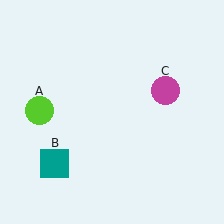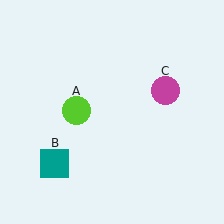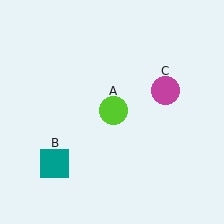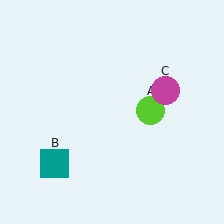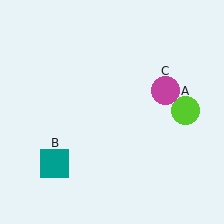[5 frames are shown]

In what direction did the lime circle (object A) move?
The lime circle (object A) moved right.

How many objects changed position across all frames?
1 object changed position: lime circle (object A).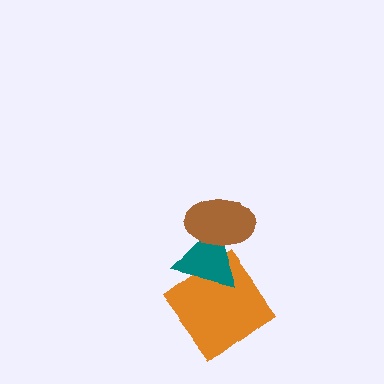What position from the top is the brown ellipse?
The brown ellipse is 1st from the top.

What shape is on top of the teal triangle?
The brown ellipse is on top of the teal triangle.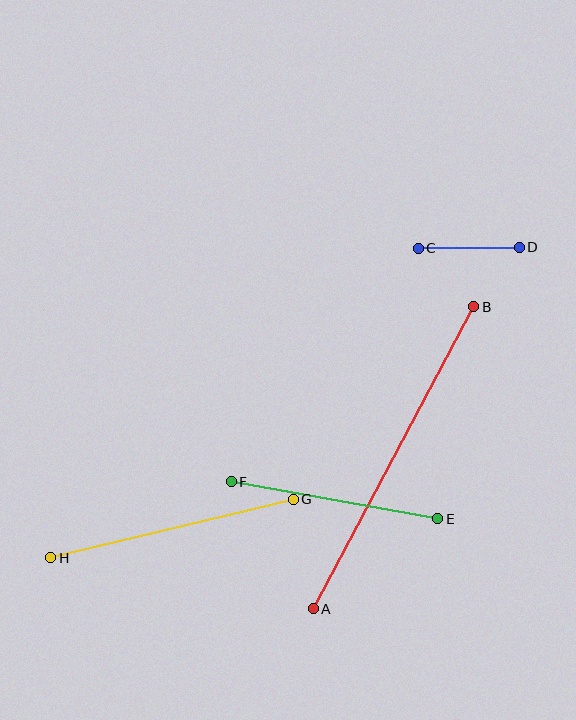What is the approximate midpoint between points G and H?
The midpoint is at approximately (172, 529) pixels.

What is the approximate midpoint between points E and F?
The midpoint is at approximately (334, 500) pixels.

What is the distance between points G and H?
The distance is approximately 250 pixels.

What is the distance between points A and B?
The distance is approximately 342 pixels.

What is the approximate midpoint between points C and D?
The midpoint is at approximately (469, 248) pixels.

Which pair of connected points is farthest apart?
Points A and B are farthest apart.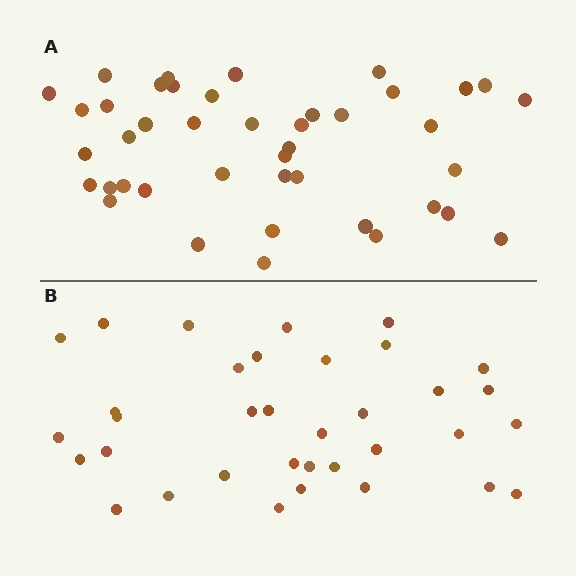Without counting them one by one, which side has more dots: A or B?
Region A (the top region) has more dots.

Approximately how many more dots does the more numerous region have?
Region A has roughly 8 or so more dots than region B.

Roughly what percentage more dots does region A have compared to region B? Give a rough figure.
About 20% more.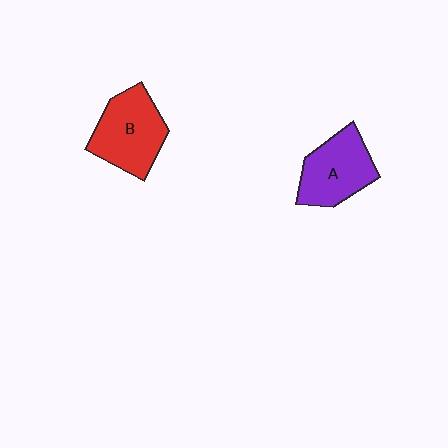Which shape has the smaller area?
Shape A (purple).